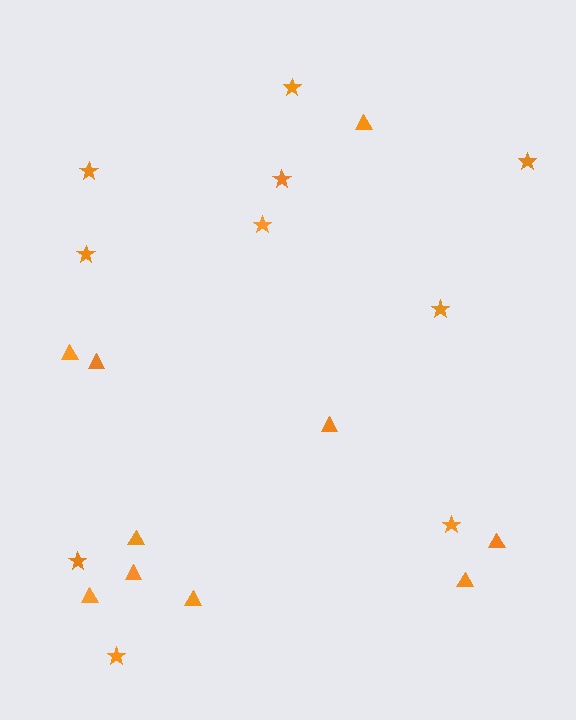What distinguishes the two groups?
There are 2 groups: one group of stars (10) and one group of triangles (10).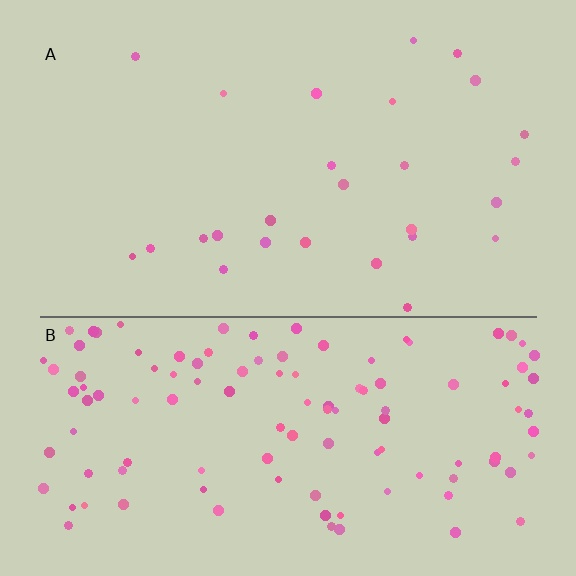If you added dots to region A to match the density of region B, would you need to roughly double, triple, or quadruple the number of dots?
Approximately quadruple.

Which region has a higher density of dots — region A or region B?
B (the bottom).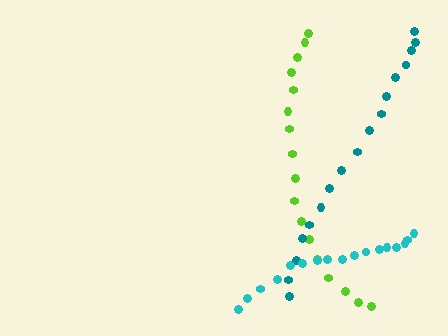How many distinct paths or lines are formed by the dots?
There are 3 distinct paths.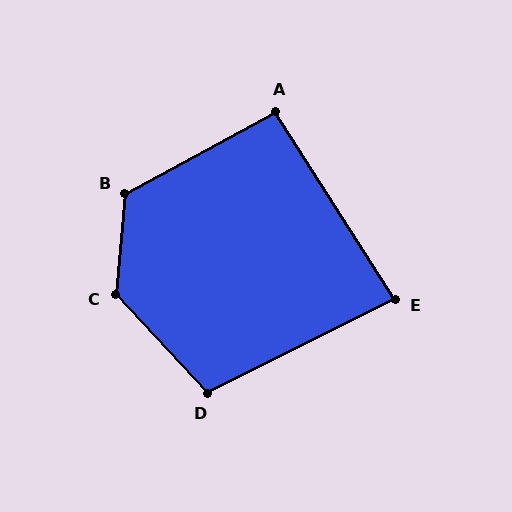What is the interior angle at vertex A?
Approximately 94 degrees (approximately right).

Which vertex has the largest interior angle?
C, at approximately 132 degrees.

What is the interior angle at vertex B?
Approximately 123 degrees (obtuse).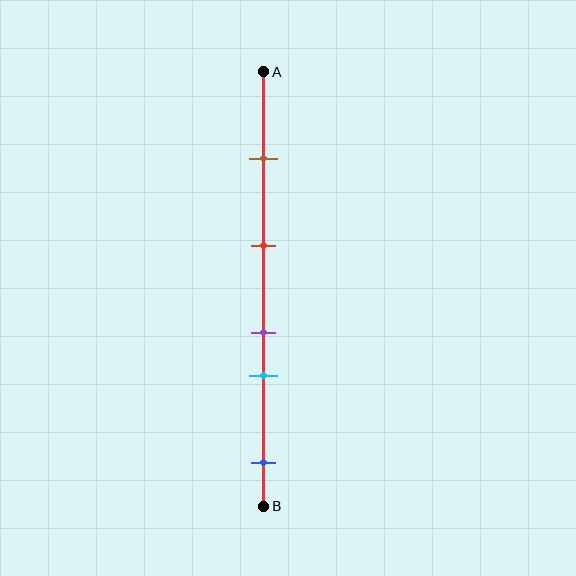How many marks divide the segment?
There are 5 marks dividing the segment.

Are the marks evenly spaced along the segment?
No, the marks are not evenly spaced.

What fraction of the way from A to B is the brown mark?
The brown mark is approximately 20% (0.2) of the way from A to B.